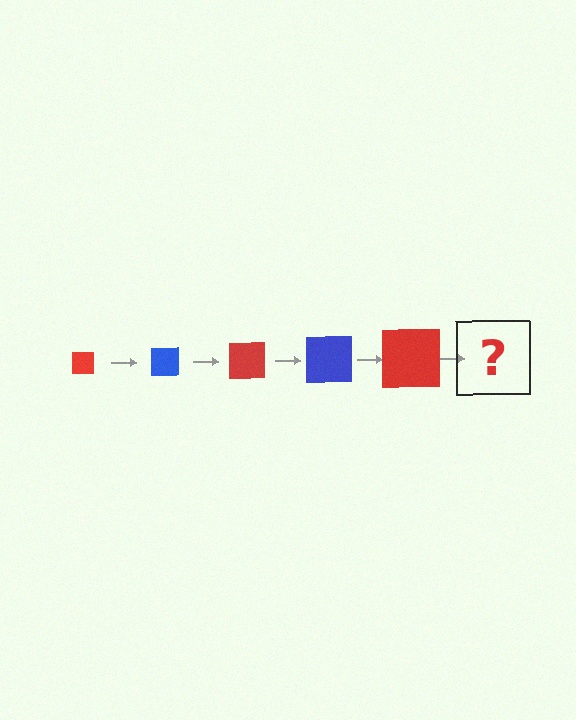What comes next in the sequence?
The next element should be a blue square, larger than the previous one.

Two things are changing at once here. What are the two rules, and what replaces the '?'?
The two rules are that the square grows larger each step and the color cycles through red and blue. The '?' should be a blue square, larger than the previous one.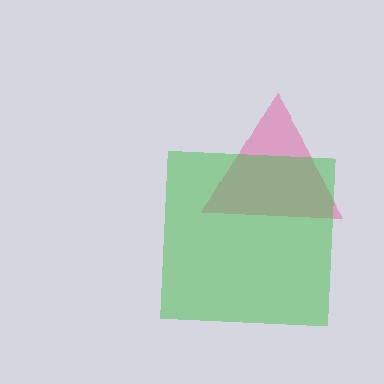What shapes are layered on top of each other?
The layered shapes are: a pink triangle, a green square.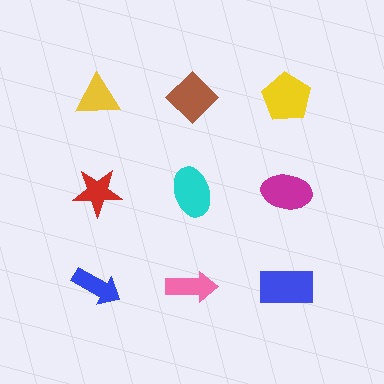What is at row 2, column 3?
A magenta ellipse.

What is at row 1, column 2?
A brown diamond.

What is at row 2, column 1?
A red star.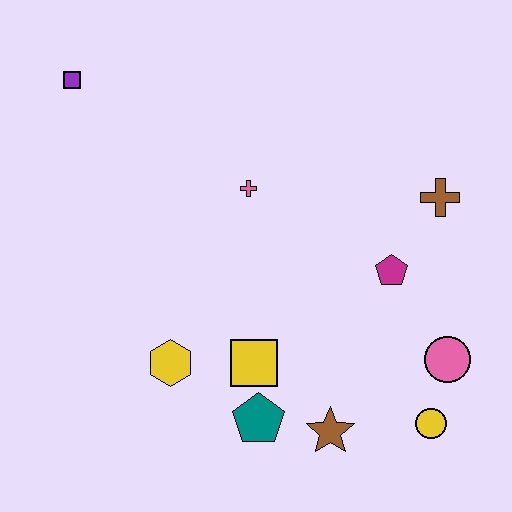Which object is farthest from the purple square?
The yellow circle is farthest from the purple square.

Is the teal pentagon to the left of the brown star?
Yes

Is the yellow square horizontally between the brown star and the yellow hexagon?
Yes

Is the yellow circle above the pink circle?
No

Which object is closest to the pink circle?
The yellow circle is closest to the pink circle.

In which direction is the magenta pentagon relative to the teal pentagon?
The magenta pentagon is above the teal pentagon.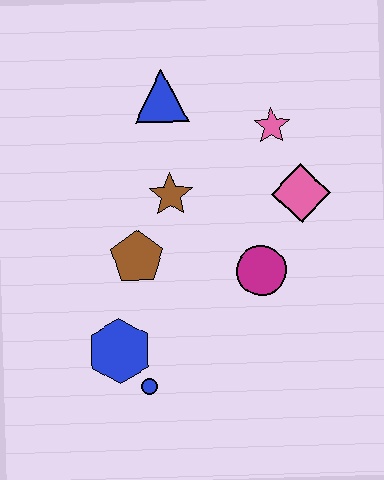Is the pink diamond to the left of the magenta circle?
No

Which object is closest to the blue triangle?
The brown star is closest to the blue triangle.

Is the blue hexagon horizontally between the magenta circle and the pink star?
No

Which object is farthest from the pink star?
The blue circle is farthest from the pink star.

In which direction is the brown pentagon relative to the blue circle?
The brown pentagon is above the blue circle.